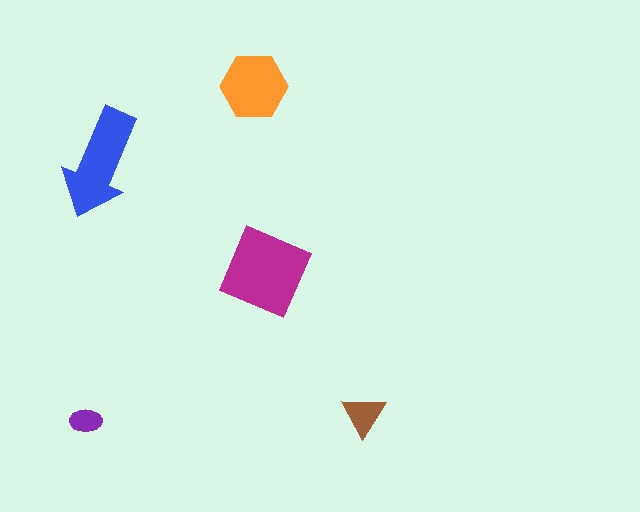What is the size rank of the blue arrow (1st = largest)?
2nd.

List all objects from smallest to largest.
The purple ellipse, the brown triangle, the orange hexagon, the blue arrow, the magenta square.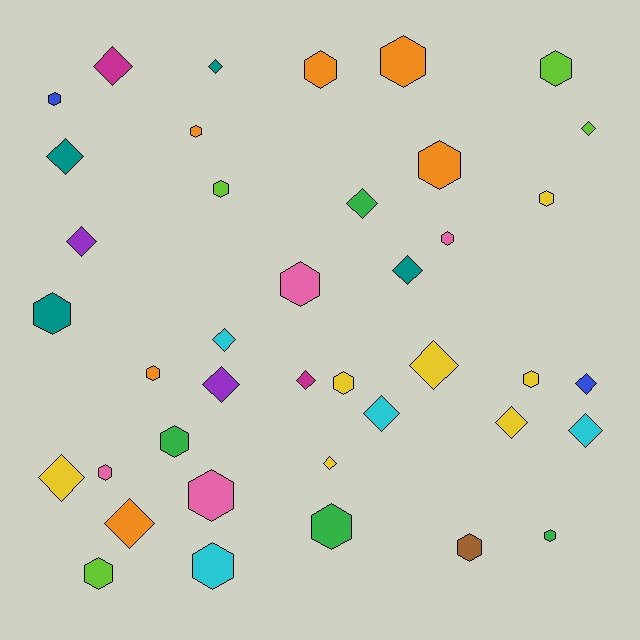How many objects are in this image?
There are 40 objects.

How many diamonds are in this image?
There are 18 diamonds.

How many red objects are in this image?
There are no red objects.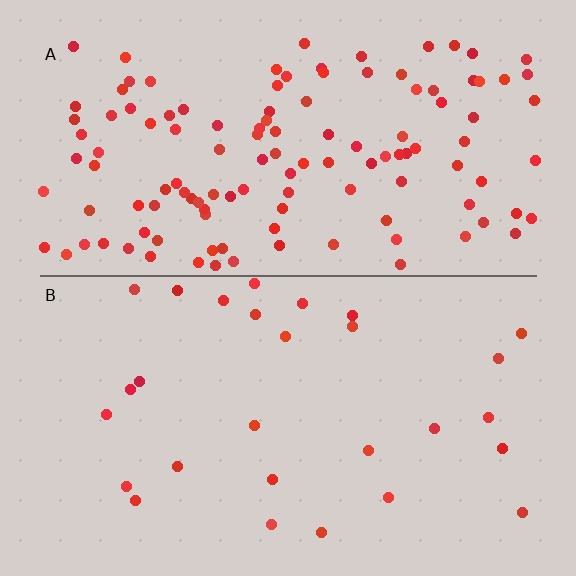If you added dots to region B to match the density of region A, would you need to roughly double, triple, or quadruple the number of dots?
Approximately quadruple.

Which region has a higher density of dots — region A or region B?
A (the top).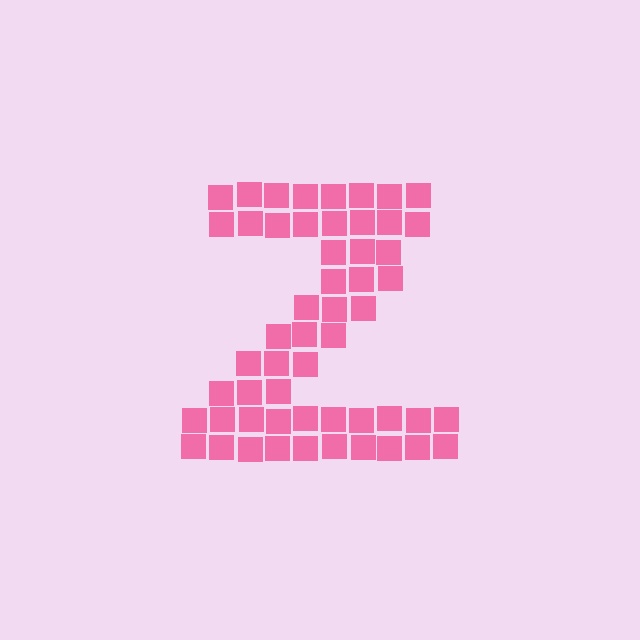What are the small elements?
The small elements are squares.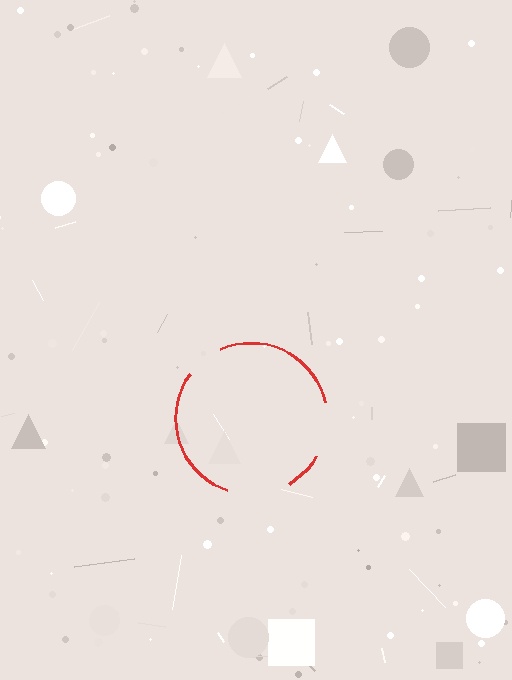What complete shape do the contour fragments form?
The contour fragments form a circle.